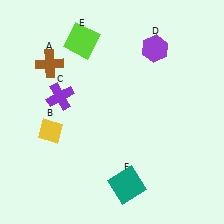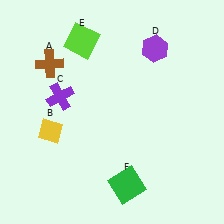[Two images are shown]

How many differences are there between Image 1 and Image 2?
There is 1 difference between the two images.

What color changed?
The square (F) changed from teal in Image 1 to green in Image 2.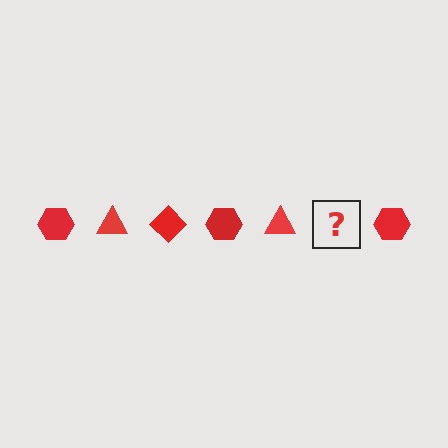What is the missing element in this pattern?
The missing element is a red diamond.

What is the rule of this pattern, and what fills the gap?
The rule is that the pattern cycles through hexagon, triangle, diamond shapes in red. The gap should be filled with a red diamond.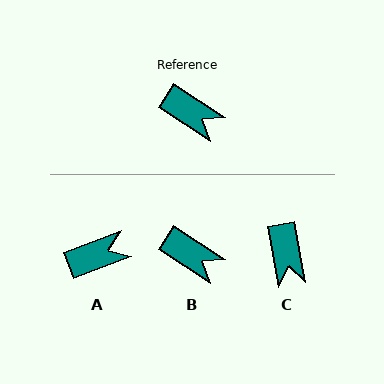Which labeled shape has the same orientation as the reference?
B.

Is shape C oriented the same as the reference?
No, it is off by about 47 degrees.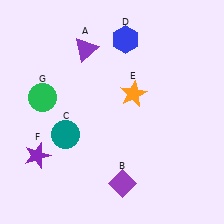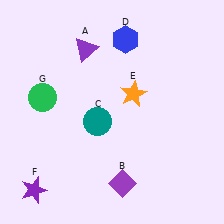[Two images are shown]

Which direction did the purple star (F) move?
The purple star (F) moved down.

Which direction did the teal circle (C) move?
The teal circle (C) moved right.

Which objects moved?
The objects that moved are: the teal circle (C), the purple star (F).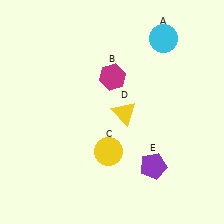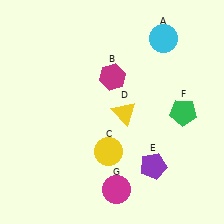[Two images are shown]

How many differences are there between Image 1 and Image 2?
There are 2 differences between the two images.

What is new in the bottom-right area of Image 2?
A magenta circle (G) was added in the bottom-right area of Image 2.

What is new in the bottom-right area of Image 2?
A green pentagon (F) was added in the bottom-right area of Image 2.